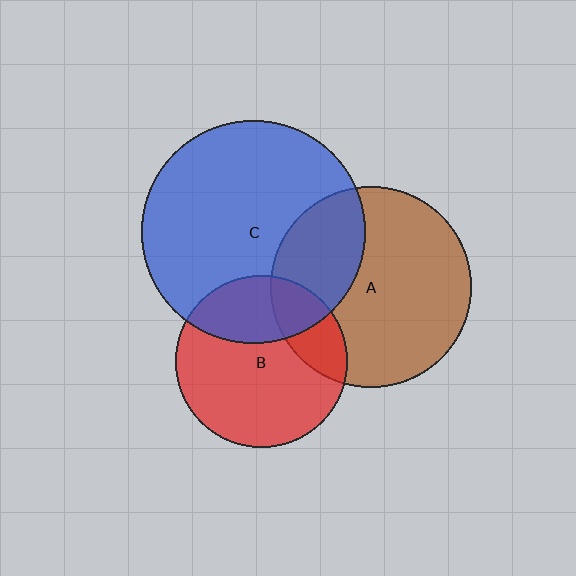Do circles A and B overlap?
Yes.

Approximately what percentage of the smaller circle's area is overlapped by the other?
Approximately 20%.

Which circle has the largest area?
Circle C (blue).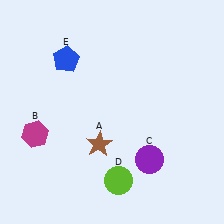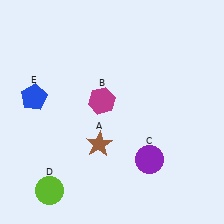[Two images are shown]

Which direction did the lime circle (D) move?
The lime circle (D) moved left.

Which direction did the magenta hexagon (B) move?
The magenta hexagon (B) moved right.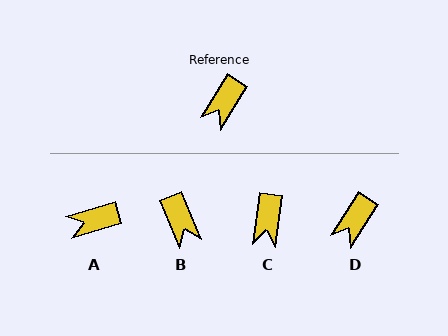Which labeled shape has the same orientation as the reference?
D.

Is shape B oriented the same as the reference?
No, it is off by about 55 degrees.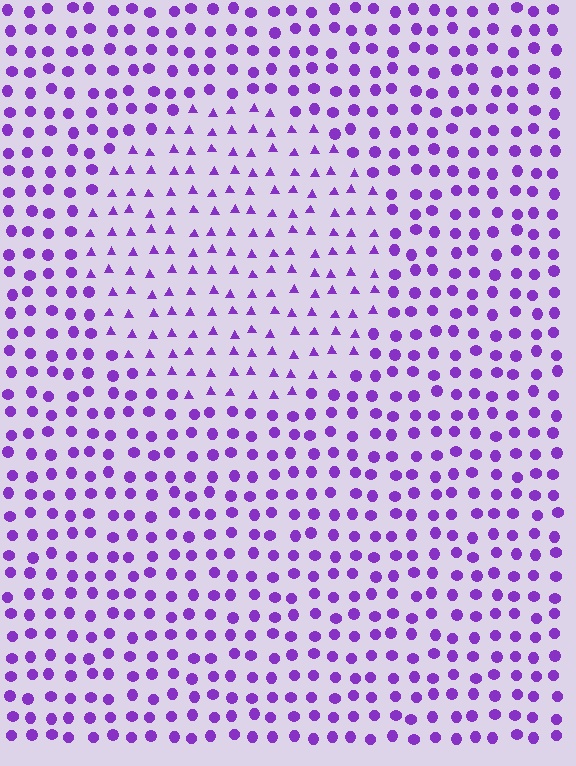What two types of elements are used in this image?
The image uses triangles inside the circle region and circles outside it.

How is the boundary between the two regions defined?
The boundary is defined by a change in element shape: triangles inside vs. circles outside. All elements share the same color and spacing.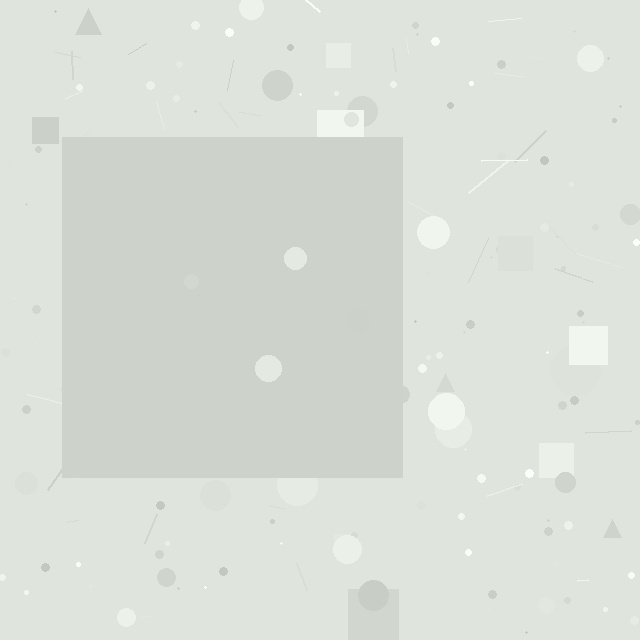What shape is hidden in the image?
A square is hidden in the image.